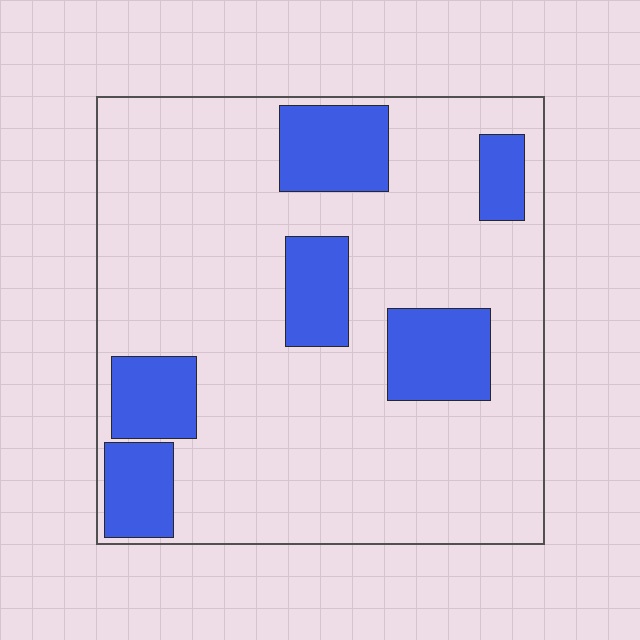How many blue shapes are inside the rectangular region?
6.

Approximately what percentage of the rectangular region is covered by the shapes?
Approximately 20%.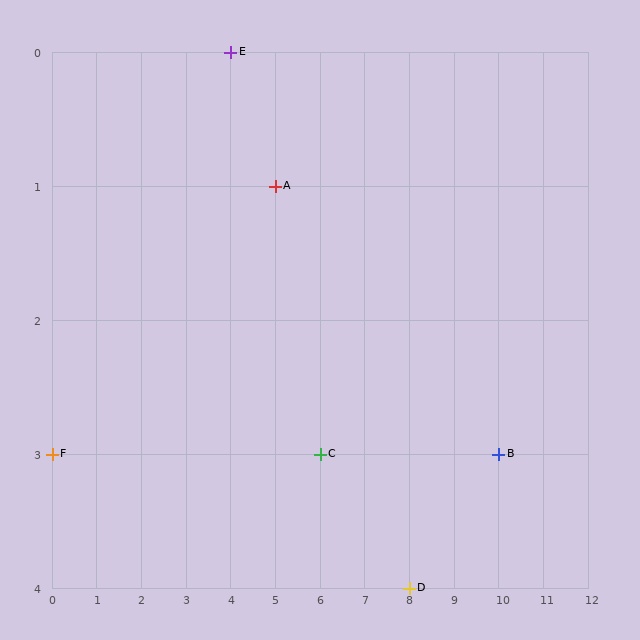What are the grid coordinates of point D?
Point D is at grid coordinates (8, 4).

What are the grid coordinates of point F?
Point F is at grid coordinates (0, 3).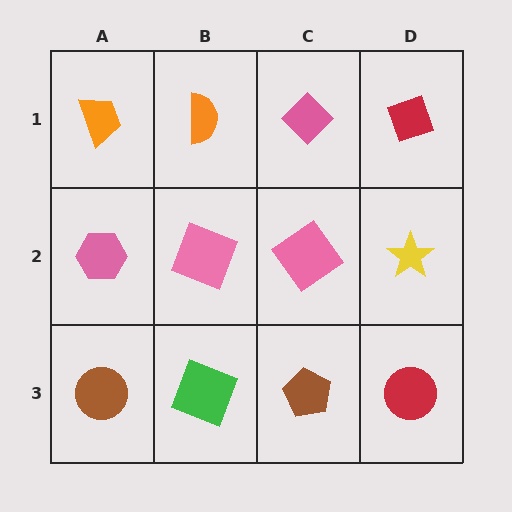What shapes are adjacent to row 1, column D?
A yellow star (row 2, column D), a pink diamond (row 1, column C).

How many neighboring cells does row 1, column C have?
3.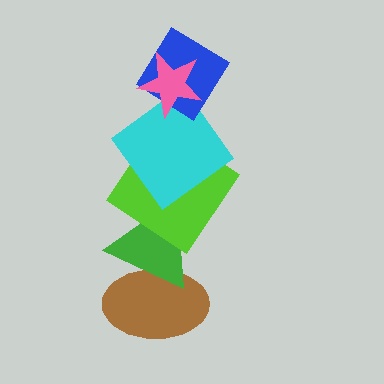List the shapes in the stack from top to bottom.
From top to bottom: the pink star, the blue diamond, the cyan diamond, the lime diamond, the green triangle, the brown ellipse.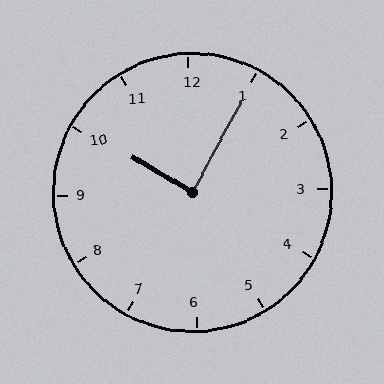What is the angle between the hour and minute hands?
Approximately 88 degrees.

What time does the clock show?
10:05.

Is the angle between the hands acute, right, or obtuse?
It is right.